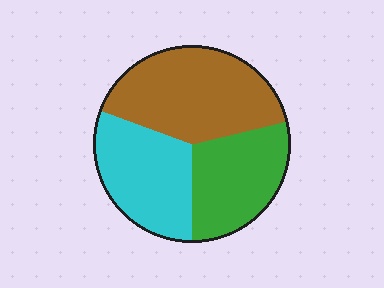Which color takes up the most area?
Brown, at roughly 40%.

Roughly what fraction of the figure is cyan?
Cyan takes up between a sixth and a third of the figure.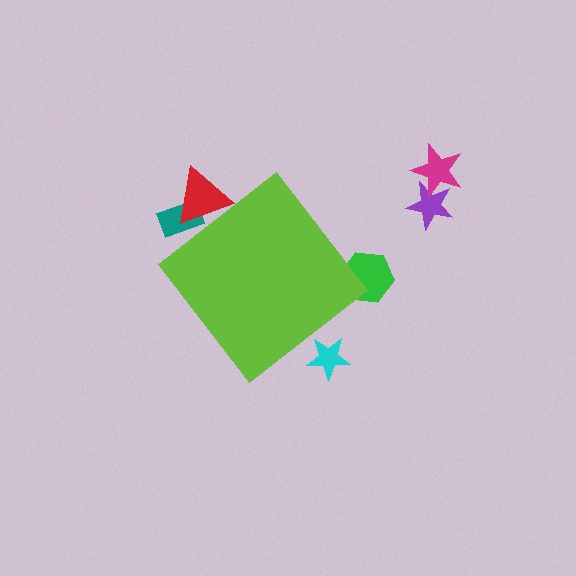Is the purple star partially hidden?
No, the purple star is fully visible.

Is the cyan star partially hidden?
Yes, the cyan star is partially hidden behind the lime diamond.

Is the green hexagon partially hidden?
Yes, the green hexagon is partially hidden behind the lime diamond.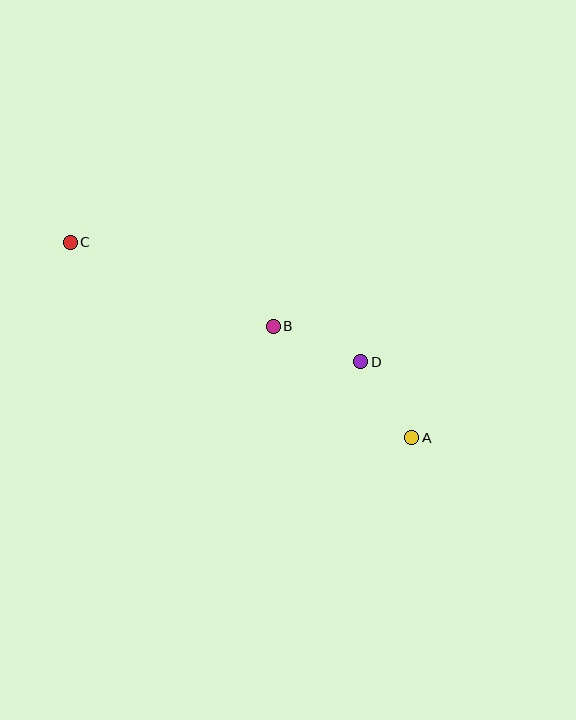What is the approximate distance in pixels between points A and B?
The distance between A and B is approximately 178 pixels.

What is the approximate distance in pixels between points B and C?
The distance between B and C is approximately 220 pixels.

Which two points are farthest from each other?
Points A and C are farthest from each other.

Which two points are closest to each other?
Points A and D are closest to each other.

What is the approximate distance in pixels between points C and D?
The distance between C and D is approximately 314 pixels.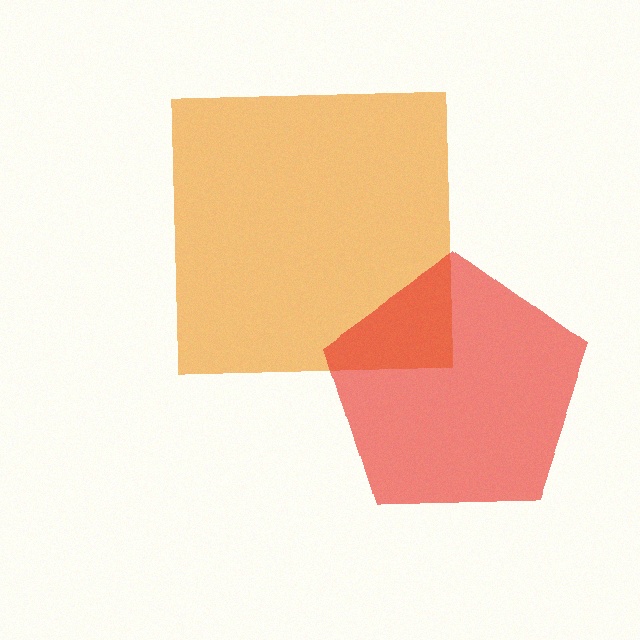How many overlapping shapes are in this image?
There are 2 overlapping shapes in the image.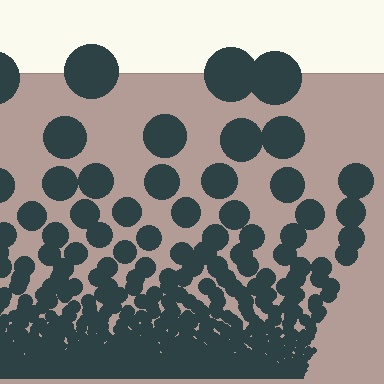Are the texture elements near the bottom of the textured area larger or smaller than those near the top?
Smaller. The gradient is inverted — elements near the bottom are smaller and denser.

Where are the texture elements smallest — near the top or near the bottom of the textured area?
Near the bottom.